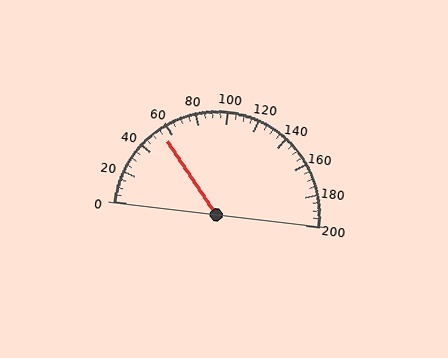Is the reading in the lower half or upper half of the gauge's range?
The reading is in the lower half of the range (0 to 200).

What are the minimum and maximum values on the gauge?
The gauge ranges from 0 to 200.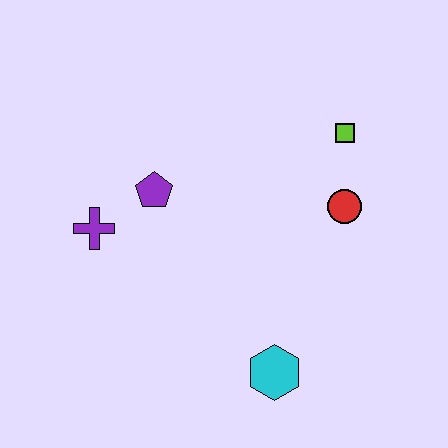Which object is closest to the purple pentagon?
The purple cross is closest to the purple pentagon.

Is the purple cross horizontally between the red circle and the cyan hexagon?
No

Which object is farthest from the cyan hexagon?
The lime square is farthest from the cyan hexagon.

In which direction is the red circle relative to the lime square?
The red circle is below the lime square.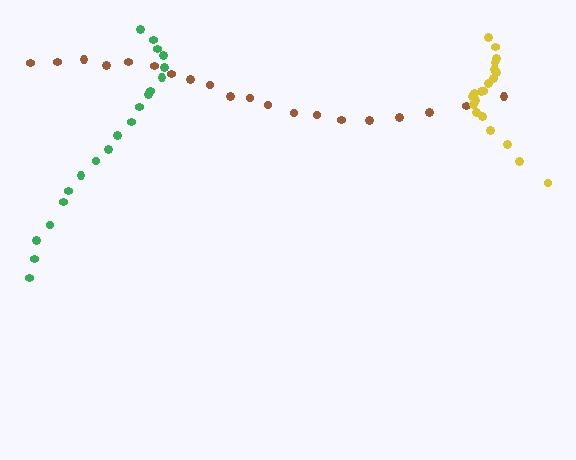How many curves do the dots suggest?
There are 3 distinct paths.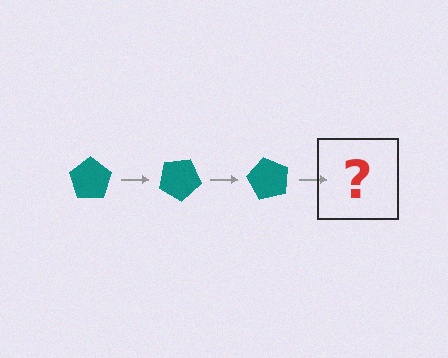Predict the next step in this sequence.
The next step is a teal pentagon rotated 90 degrees.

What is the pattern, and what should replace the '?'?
The pattern is that the pentagon rotates 30 degrees each step. The '?' should be a teal pentagon rotated 90 degrees.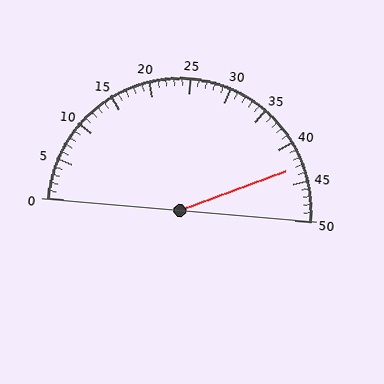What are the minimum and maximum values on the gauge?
The gauge ranges from 0 to 50.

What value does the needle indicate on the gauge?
The needle indicates approximately 43.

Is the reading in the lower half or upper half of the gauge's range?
The reading is in the upper half of the range (0 to 50).